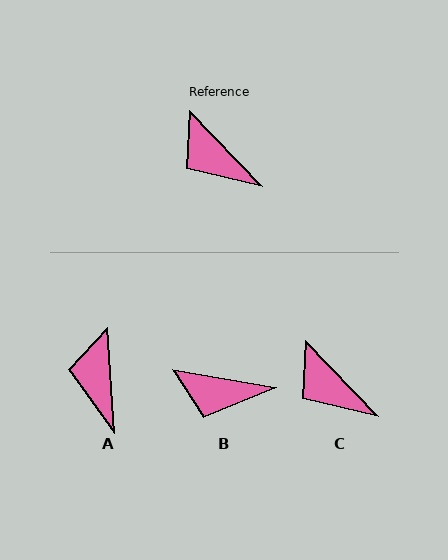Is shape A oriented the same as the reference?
No, it is off by about 40 degrees.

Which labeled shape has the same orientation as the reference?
C.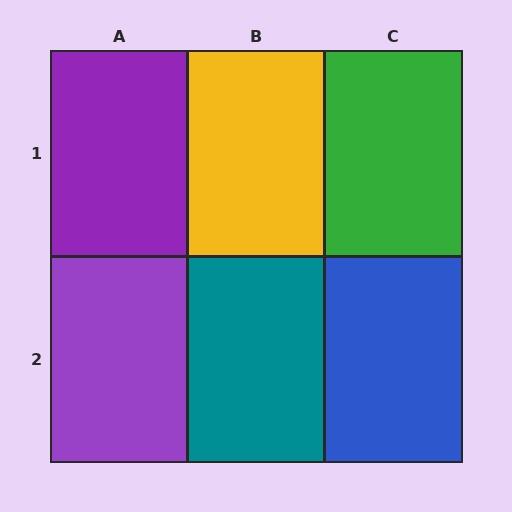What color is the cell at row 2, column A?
Purple.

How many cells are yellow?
1 cell is yellow.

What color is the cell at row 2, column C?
Blue.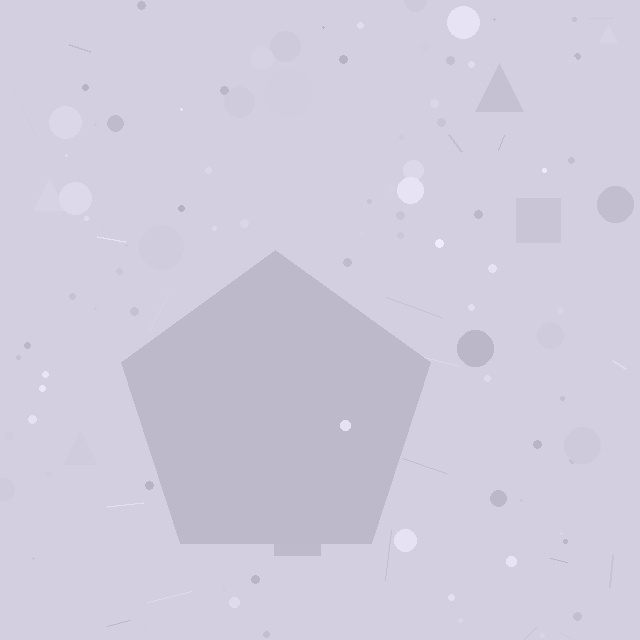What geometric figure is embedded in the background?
A pentagon is embedded in the background.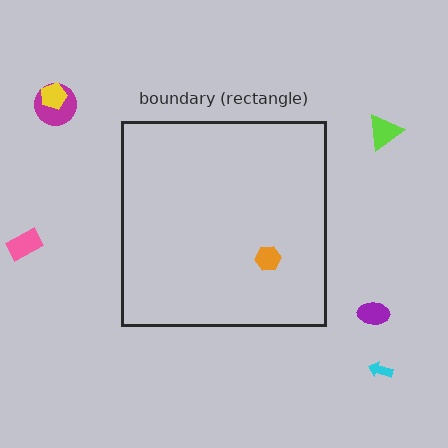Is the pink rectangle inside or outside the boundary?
Outside.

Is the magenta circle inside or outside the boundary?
Outside.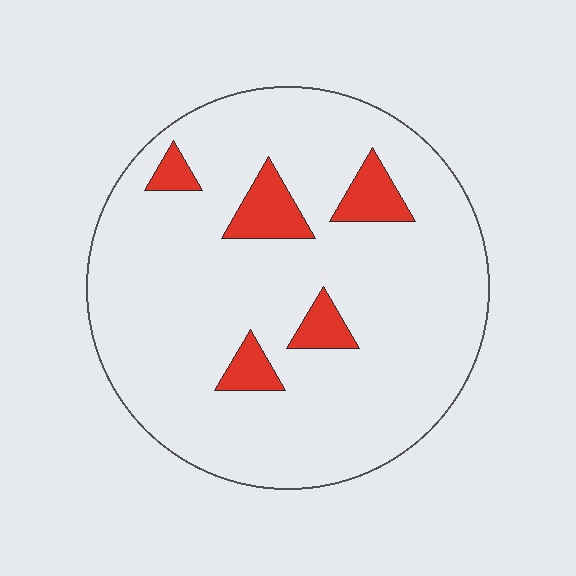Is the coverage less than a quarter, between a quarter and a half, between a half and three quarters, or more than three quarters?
Less than a quarter.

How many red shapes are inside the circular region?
5.